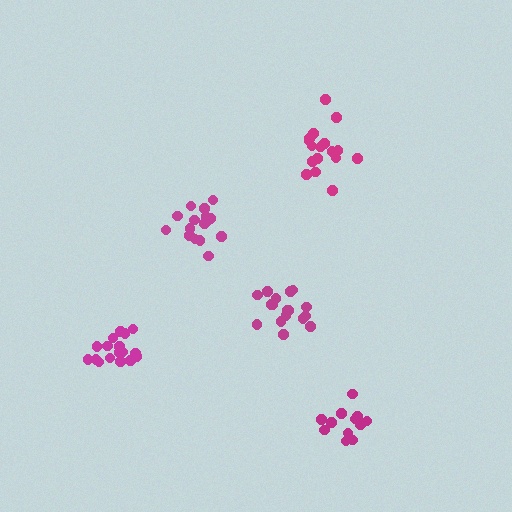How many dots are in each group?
Group 1: 17 dots, Group 2: 17 dots, Group 3: 16 dots, Group 4: 12 dots, Group 5: 17 dots (79 total).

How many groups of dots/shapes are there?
There are 5 groups.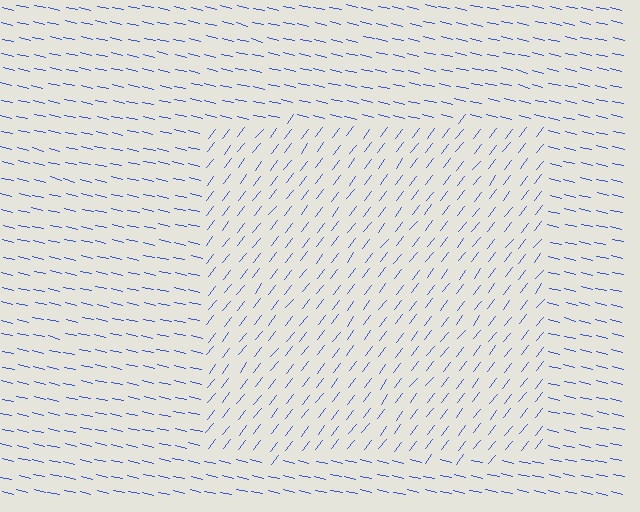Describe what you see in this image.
The image is filled with small blue line segments. A rectangle region in the image has lines oriented differently from the surrounding lines, creating a visible texture boundary.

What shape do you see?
I see a rectangle.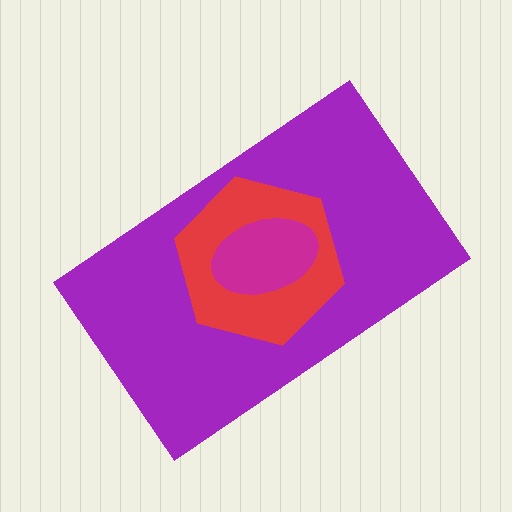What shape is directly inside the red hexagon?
The magenta ellipse.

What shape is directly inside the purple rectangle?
The red hexagon.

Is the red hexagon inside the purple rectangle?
Yes.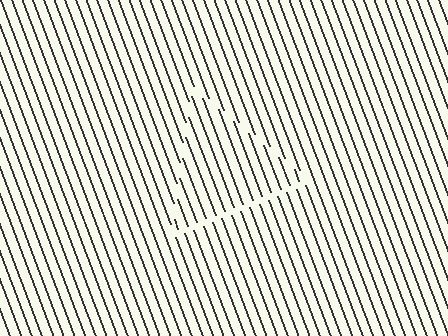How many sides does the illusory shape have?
3 sides — the line-ends trace a triangle.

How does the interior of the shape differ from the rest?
The interior of the shape contains the same grating, shifted by half a period — the contour is defined by the phase discontinuity where line-ends from the inner and outer gratings abut.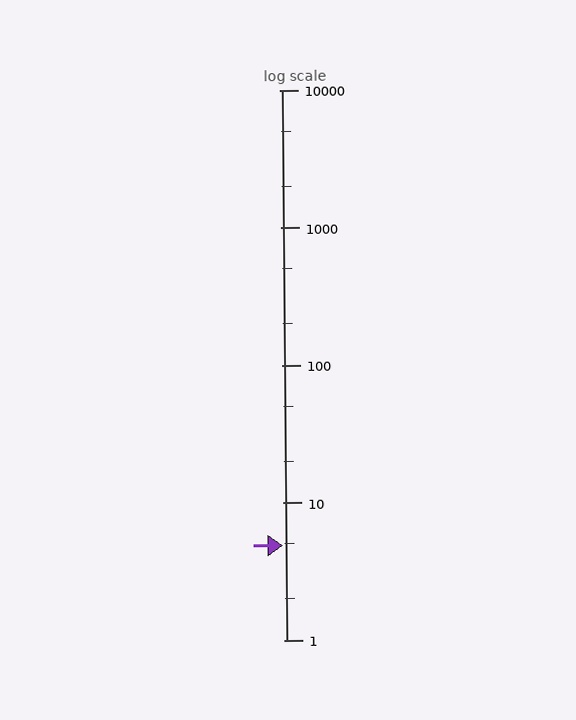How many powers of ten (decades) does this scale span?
The scale spans 4 decades, from 1 to 10000.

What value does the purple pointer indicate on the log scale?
The pointer indicates approximately 4.9.